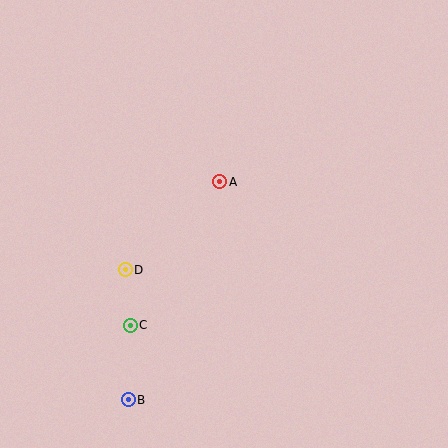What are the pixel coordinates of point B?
Point B is at (128, 400).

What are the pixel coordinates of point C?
Point C is at (130, 325).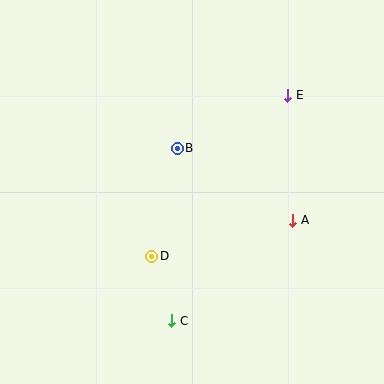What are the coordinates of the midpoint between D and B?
The midpoint between D and B is at (165, 202).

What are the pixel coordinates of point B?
Point B is at (177, 149).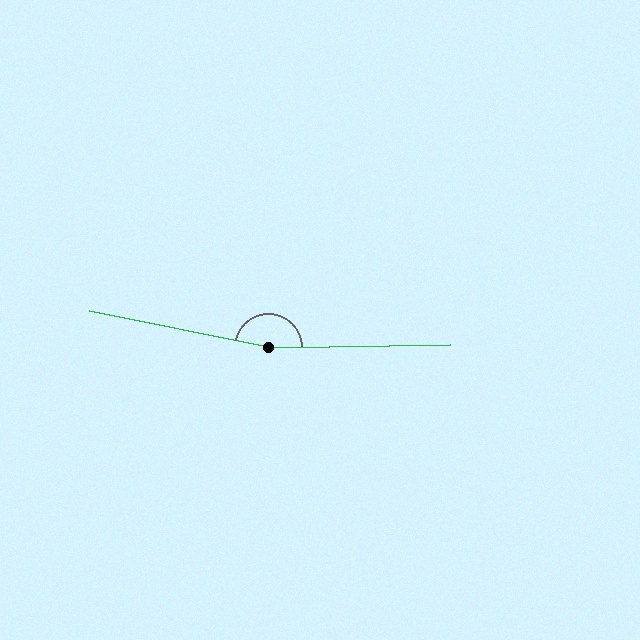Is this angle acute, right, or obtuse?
It is obtuse.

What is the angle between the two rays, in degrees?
Approximately 167 degrees.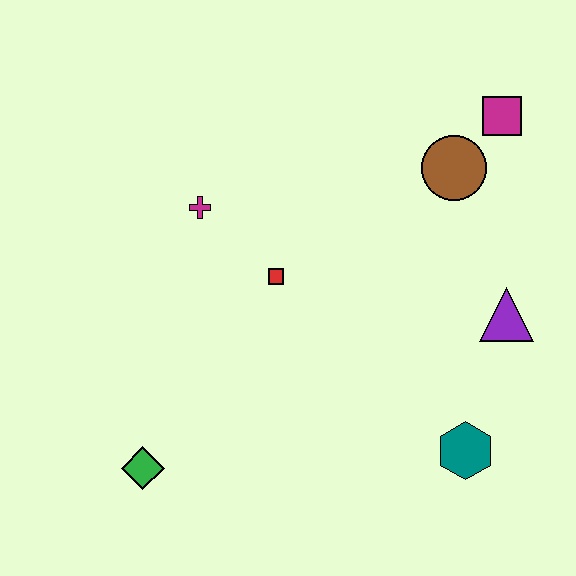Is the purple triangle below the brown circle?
Yes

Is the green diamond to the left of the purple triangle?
Yes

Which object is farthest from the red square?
The magenta square is farthest from the red square.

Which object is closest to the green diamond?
The red square is closest to the green diamond.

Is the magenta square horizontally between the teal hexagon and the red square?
No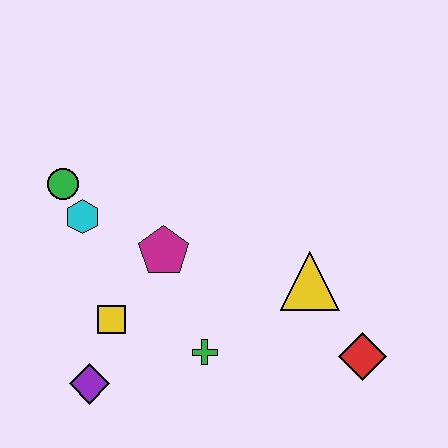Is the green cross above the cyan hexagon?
No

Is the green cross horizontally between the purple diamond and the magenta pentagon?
No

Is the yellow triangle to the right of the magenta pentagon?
Yes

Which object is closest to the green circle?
The cyan hexagon is closest to the green circle.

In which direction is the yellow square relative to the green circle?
The yellow square is below the green circle.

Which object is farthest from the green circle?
The red diamond is farthest from the green circle.